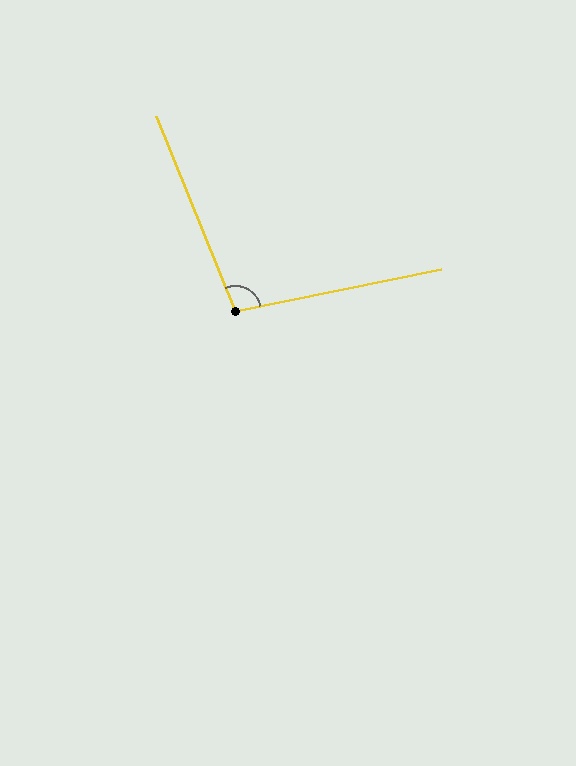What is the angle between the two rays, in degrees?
Approximately 101 degrees.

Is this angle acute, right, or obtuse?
It is obtuse.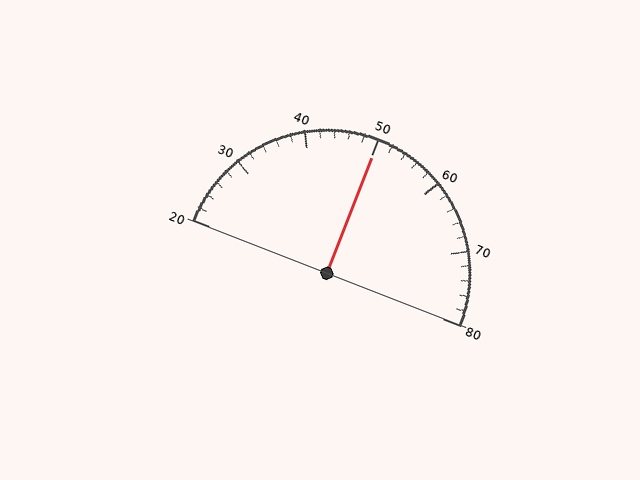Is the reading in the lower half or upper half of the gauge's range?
The reading is in the upper half of the range (20 to 80).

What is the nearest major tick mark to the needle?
The nearest major tick mark is 50.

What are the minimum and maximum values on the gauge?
The gauge ranges from 20 to 80.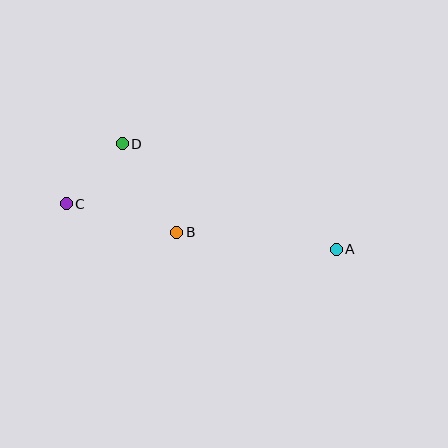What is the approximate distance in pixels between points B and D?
The distance between B and D is approximately 104 pixels.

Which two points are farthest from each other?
Points A and C are farthest from each other.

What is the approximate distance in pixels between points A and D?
The distance between A and D is approximately 239 pixels.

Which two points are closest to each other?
Points C and D are closest to each other.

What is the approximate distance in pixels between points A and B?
The distance between A and B is approximately 160 pixels.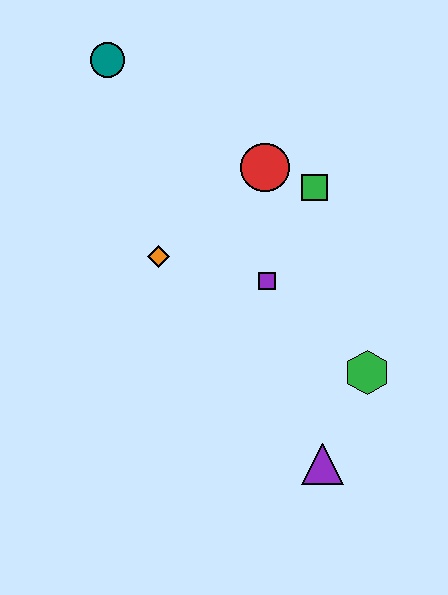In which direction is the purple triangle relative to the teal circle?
The purple triangle is below the teal circle.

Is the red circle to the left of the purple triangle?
Yes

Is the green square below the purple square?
No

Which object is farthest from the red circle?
The purple triangle is farthest from the red circle.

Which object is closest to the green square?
The red circle is closest to the green square.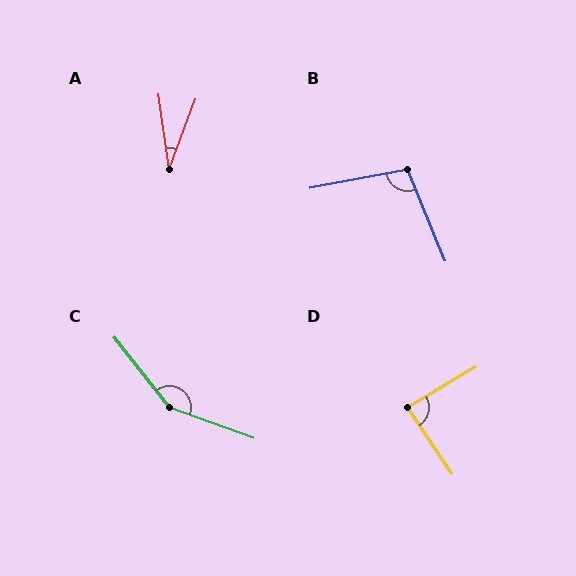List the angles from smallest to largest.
A (29°), D (87°), B (102°), C (148°).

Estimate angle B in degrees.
Approximately 102 degrees.